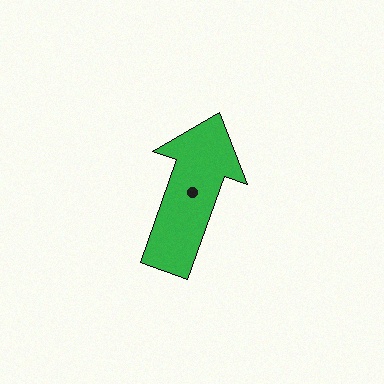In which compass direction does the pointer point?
North.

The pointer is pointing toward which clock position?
Roughly 1 o'clock.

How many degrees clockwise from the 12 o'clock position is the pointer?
Approximately 19 degrees.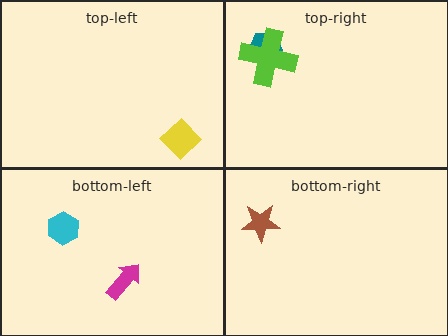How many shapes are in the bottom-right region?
1.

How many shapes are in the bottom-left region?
2.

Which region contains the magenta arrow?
The bottom-left region.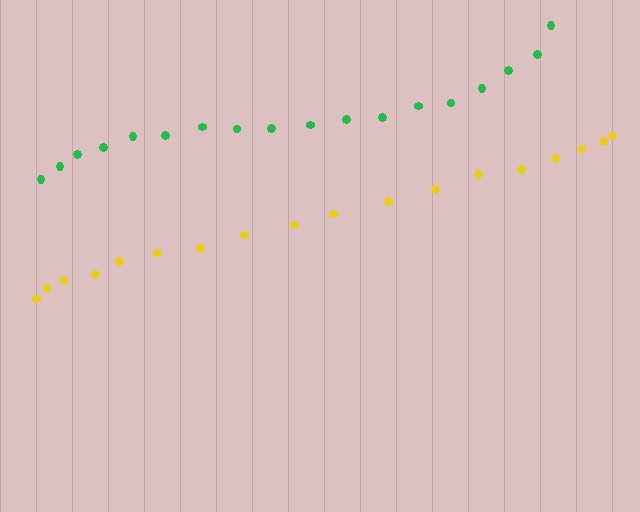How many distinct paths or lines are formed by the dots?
There are 2 distinct paths.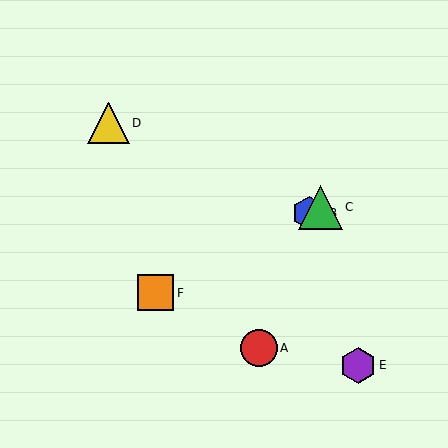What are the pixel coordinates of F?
Object F is at (156, 293).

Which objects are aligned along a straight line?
Objects B, C, F are aligned along a straight line.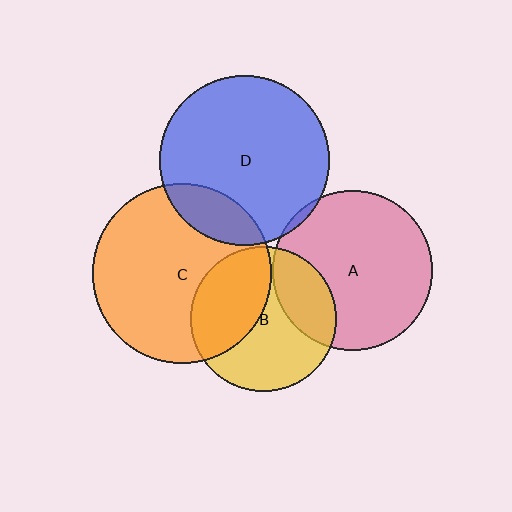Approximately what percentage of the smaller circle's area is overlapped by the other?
Approximately 5%.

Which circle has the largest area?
Circle C (orange).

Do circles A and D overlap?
Yes.